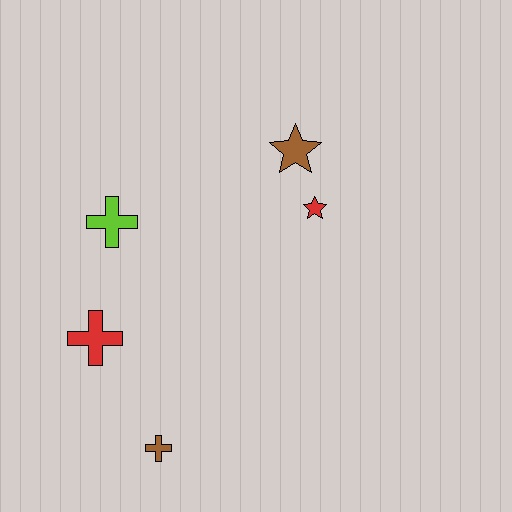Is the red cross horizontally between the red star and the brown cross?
No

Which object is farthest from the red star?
The brown cross is farthest from the red star.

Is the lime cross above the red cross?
Yes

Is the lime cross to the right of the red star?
No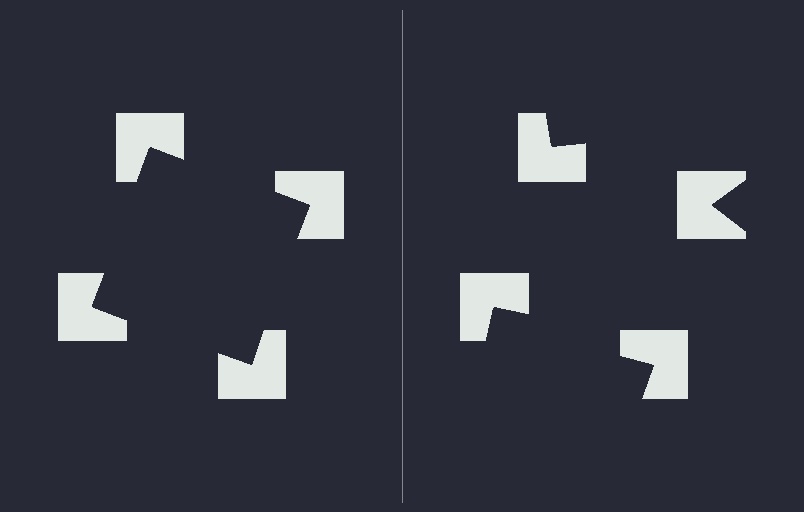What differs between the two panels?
The notched squares are positioned identically on both sides; only the wedge orientations differ. On the left they align to a square; on the right they are misaligned.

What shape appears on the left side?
An illusory square.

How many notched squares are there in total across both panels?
8 — 4 on each side.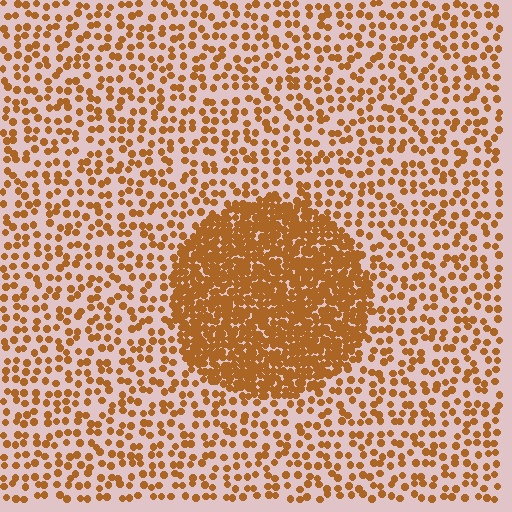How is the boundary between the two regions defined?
The boundary is defined by a change in element density (approximately 2.9x ratio). All elements are the same color, size, and shape.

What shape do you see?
I see a circle.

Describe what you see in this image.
The image contains small brown elements arranged at two different densities. A circle-shaped region is visible where the elements are more densely packed than the surrounding area.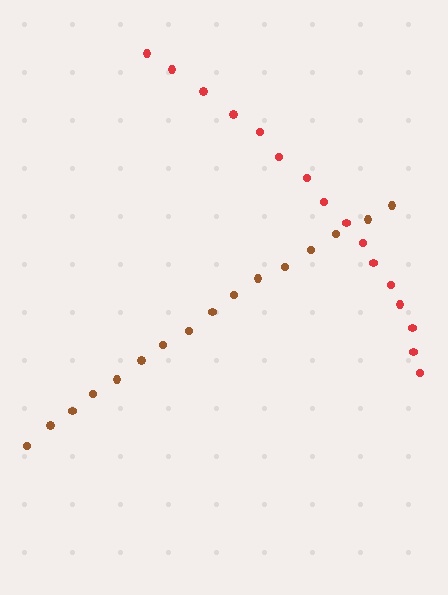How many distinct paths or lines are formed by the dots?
There are 2 distinct paths.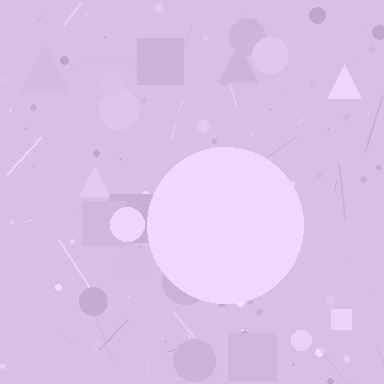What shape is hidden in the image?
A circle is hidden in the image.